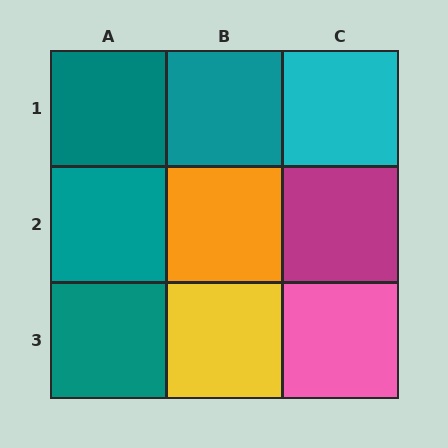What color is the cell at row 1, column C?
Cyan.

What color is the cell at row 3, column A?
Teal.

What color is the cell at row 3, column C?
Pink.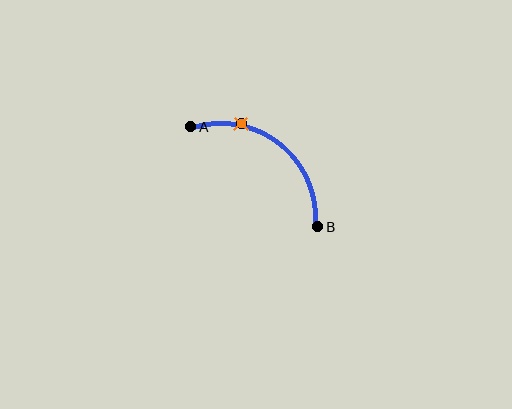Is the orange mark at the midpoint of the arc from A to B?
No. The orange mark lies on the arc but is closer to endpoint A. The arc midpoint would be at the point on the curve equidistant along the arc from both A and B.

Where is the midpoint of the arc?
The arc midpoint is the point on the curve farthest from the straight line joining A and B. It sits above and to the right of that line.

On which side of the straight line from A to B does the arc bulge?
The arc bulges above and to the right of the straight line connecting A and B.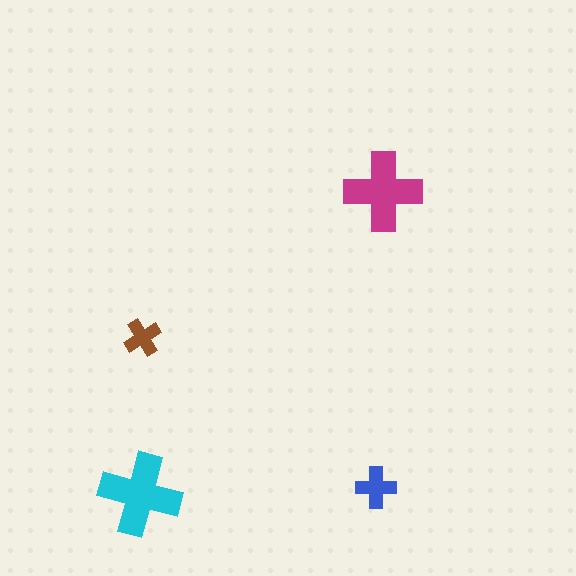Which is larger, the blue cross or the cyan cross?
The cyan one.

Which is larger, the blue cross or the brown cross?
The blue one.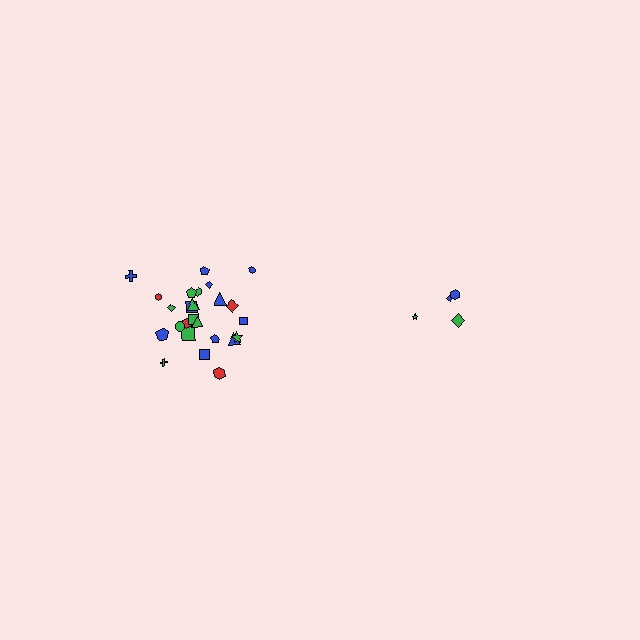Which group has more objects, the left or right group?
The left group.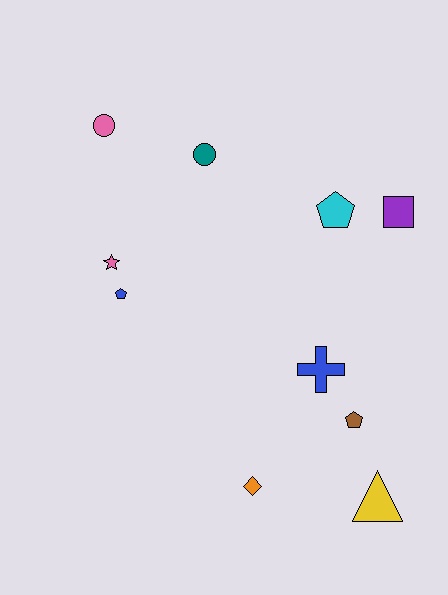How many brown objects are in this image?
There is 1 brown object.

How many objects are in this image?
There are 10 objects.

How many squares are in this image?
There is 1 square.